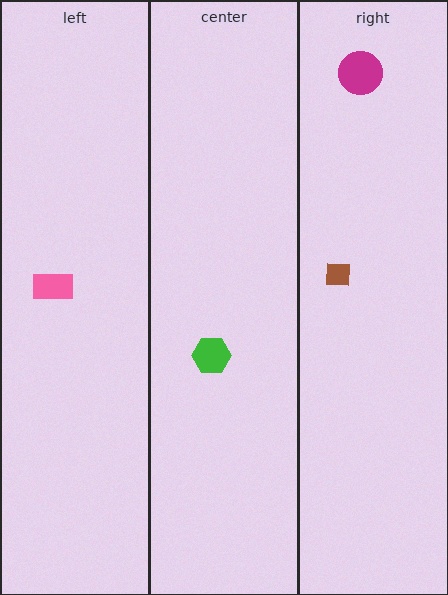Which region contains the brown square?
The right region.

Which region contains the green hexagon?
The center region.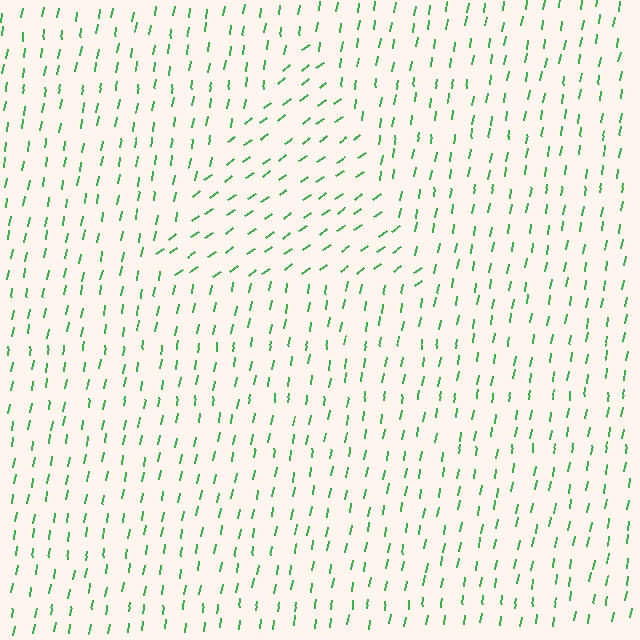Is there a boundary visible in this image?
Yes, there is a texture boundary formed by a change in line orientation.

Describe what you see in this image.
The image is filled with small green line segments. A triangle region in the image has lines oriented differently from the surrounding lines, creating a visible texture boundary.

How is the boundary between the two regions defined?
The boundary is defined purely by a change in line orientation (approximately 45 degrees difference). All lines are the same color and thickness.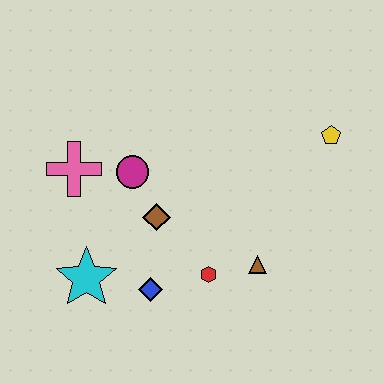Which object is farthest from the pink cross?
The yellow pentagon is farthest from the pink cross.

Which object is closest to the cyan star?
The blue diamond is closest to the cyan star.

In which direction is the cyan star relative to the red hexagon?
The cyan star is to the left of the red hexagon.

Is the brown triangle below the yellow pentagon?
Yes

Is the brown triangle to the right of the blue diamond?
Yes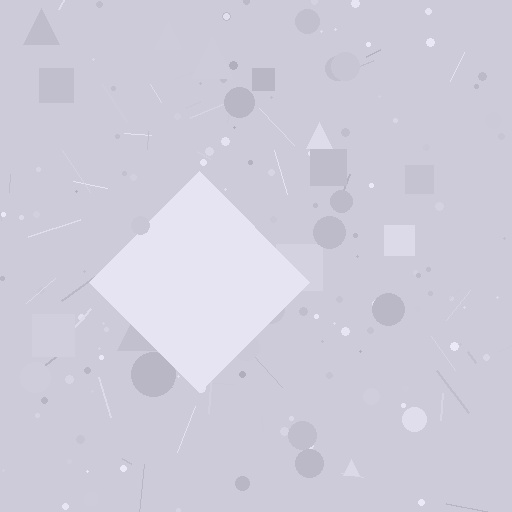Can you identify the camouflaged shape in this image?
The camouflaged shape is a diamond.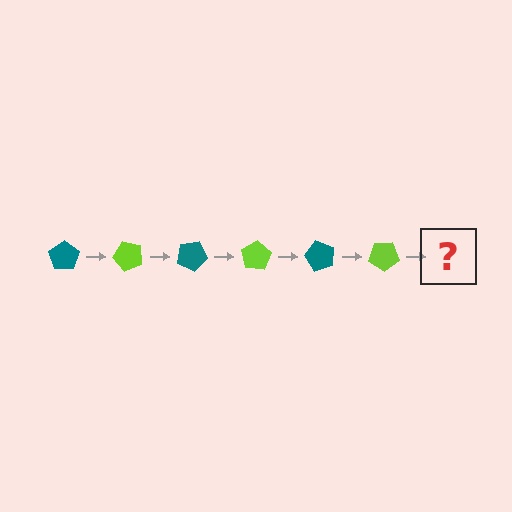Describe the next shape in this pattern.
It should be a teal pentagon, rotated 300 degrees from the start.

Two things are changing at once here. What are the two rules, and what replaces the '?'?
The two rules are that it rotates 50 degrees each step and the color cycles through teal and lime. The '?' should be a teal pentagon, rotated 300 degrees from the start.